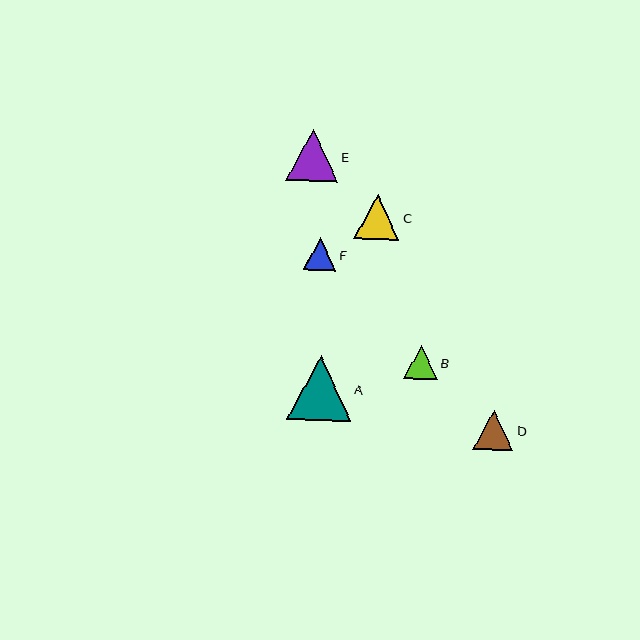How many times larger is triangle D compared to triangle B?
Triangle D is approximately 1.2 times the size of triangle B.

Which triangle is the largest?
Triangle A is the largest with a size of approximately 64 pixels.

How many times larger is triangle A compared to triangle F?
Triangle A is approximately 2.0 times the size of triangle F.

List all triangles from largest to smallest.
From largest to smallest: A, E, C, D, B, F.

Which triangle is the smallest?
Triangle F is the smallest with a size of approximately 33 pixels.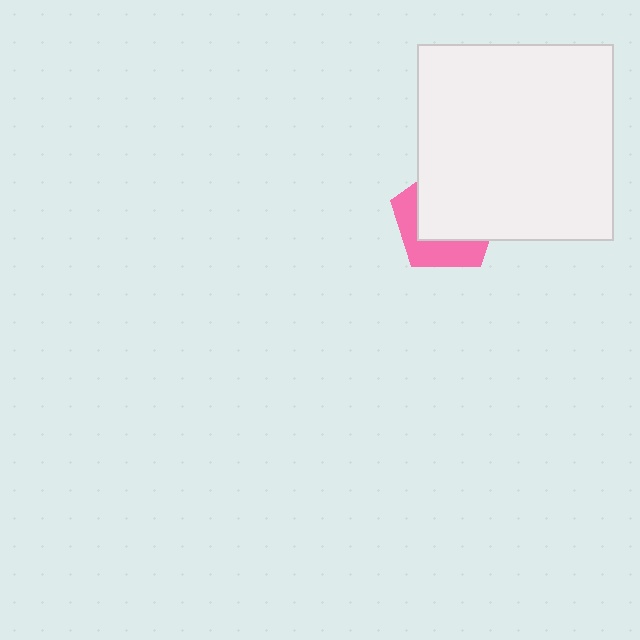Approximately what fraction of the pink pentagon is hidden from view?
Roughly 62% of the pink pentagon is hidden behind the white square.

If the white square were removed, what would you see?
You would see the complete pink pentagon.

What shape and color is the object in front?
The object in front is a white square.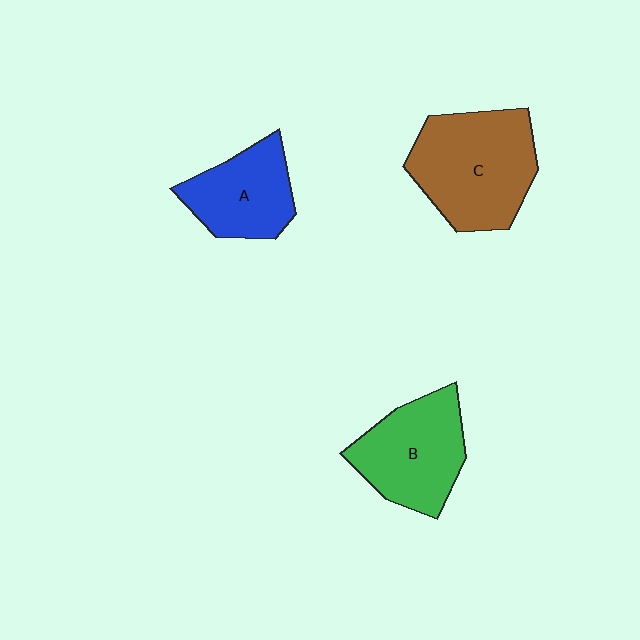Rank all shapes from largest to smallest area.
From largest to smallest: C (brown), B (green), A (blue).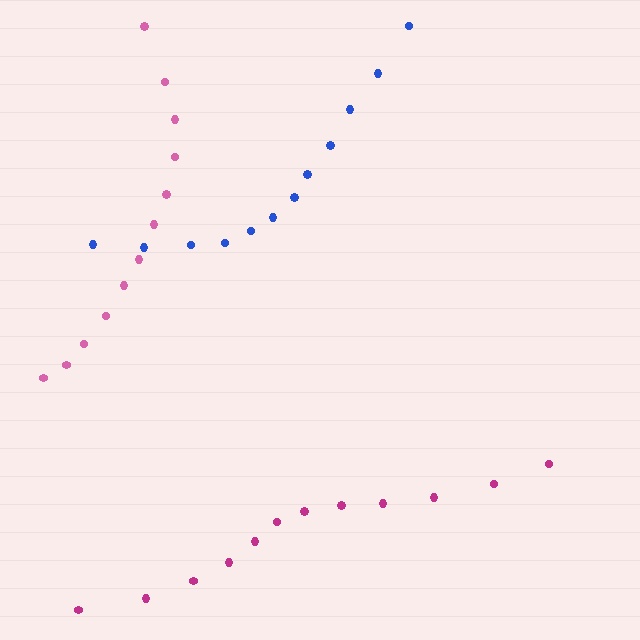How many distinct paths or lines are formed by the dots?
There are 3 distinct paths.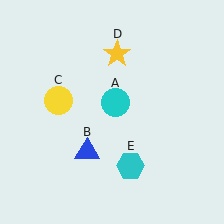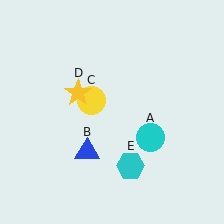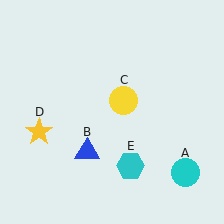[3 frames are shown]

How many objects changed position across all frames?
3 objects changed position: cyan circle (object A), yellow circle (object C), yellow star (object D).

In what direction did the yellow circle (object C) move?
The yellow circle (object C) moved right.